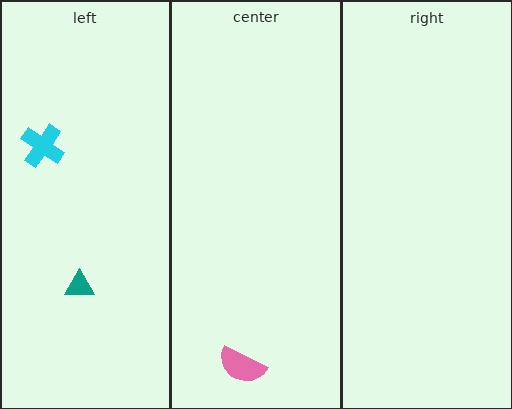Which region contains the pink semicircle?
The center region.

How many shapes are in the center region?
1.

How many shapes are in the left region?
2.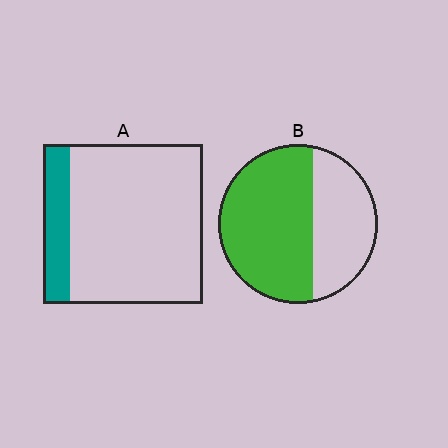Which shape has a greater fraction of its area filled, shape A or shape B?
Shape B.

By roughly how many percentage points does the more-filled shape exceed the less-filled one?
By roughly 45 percentage points (B over A).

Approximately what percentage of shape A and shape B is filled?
A is approximately 15% and B is approximately 60%.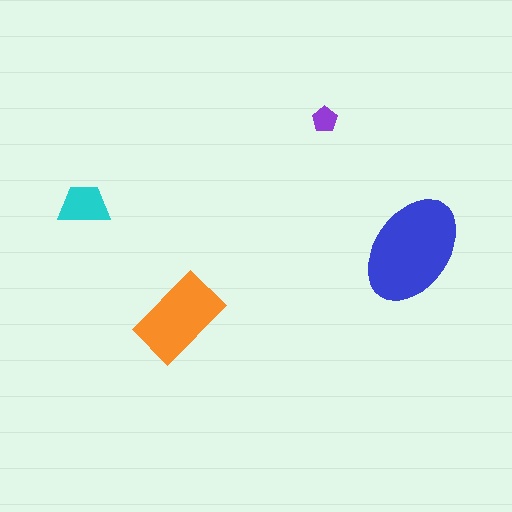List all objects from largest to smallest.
The blue ellipse, the orange rectangle, the cyan trapezoid, the purple pentagon.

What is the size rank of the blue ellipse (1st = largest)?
1st.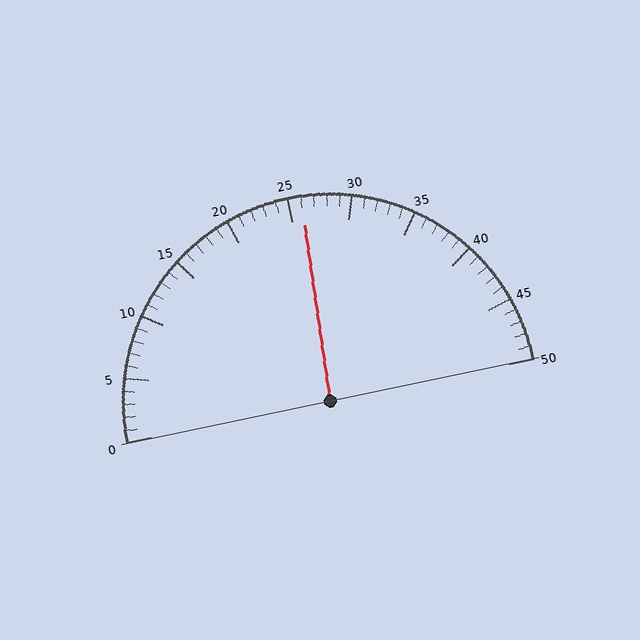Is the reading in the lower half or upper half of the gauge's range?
The reading is in the upper half of the range (0 to 50).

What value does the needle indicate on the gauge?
The needle indicates approximately 26.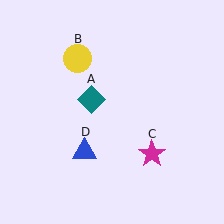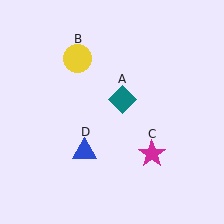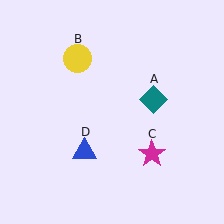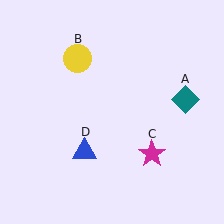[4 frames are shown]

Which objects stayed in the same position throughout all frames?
Yellow circle (object B) and magenta star (object C) and blue triangle (object D) remained stationary.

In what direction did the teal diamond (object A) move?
The teal diamond (object A) moved right.